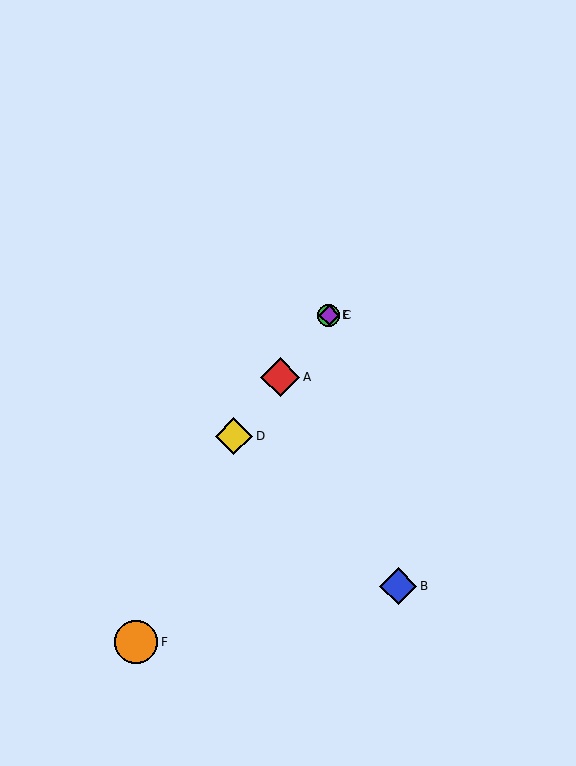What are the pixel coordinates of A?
Object A is at (280, 377).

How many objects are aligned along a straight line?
4 objects (A, C, D, E) are aligned along a straight line.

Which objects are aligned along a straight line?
Objects A, C, D, E are aligned along a straight line.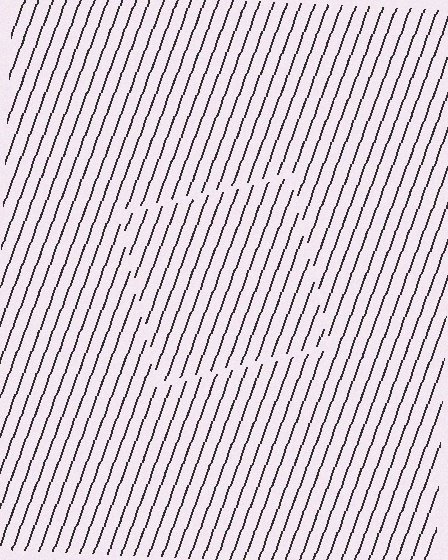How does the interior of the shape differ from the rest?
The interior of the shape contains the same grating, shifted by half a period — the contour is defined by the phase discontinuity where line-ends from the inner and outer gratings abut.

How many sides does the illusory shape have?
4 sides — the line-ends trace a square.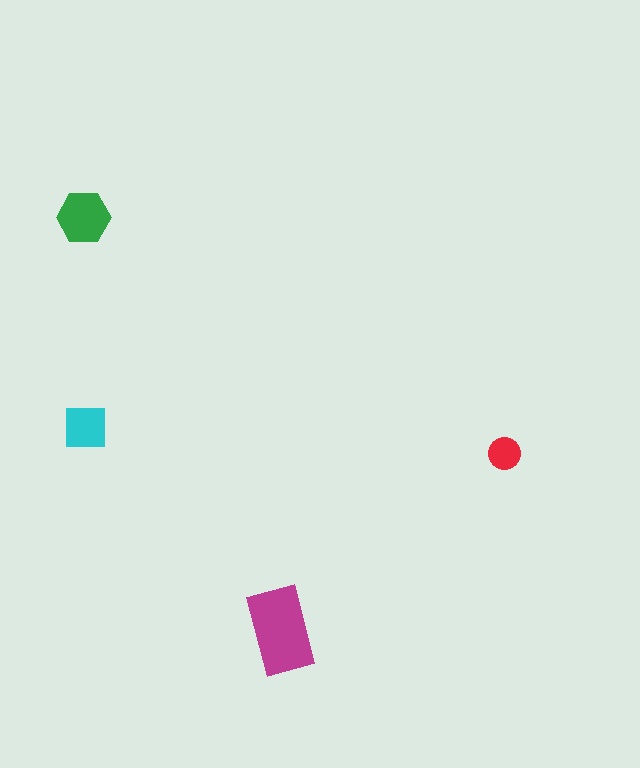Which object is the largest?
The magenta rectangle.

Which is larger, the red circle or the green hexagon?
The green hexagon.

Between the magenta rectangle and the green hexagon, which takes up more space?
The magenta rectangle.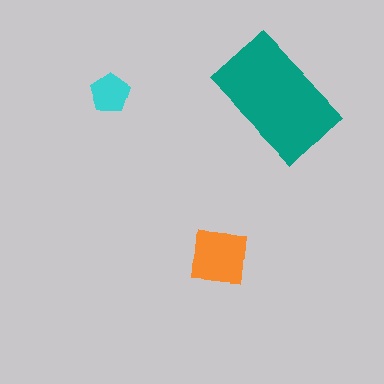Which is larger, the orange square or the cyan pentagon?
The orange square.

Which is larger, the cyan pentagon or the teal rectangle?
The teal rectangle.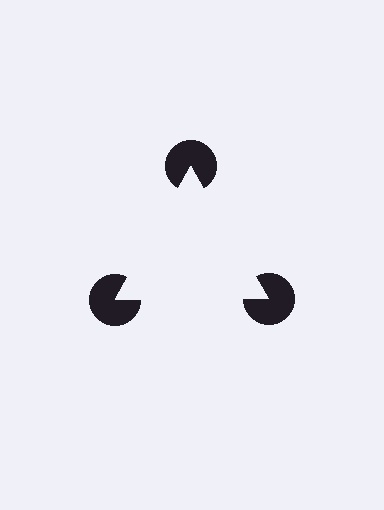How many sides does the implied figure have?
3 sides.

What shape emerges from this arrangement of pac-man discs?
An illusory triangle — its edges are inferred from the aligned wedge cuts in the pac-man discs, not physically drawn.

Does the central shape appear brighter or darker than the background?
It typically appears slightly brighter than the background, even though no actual brightness change is drawn.